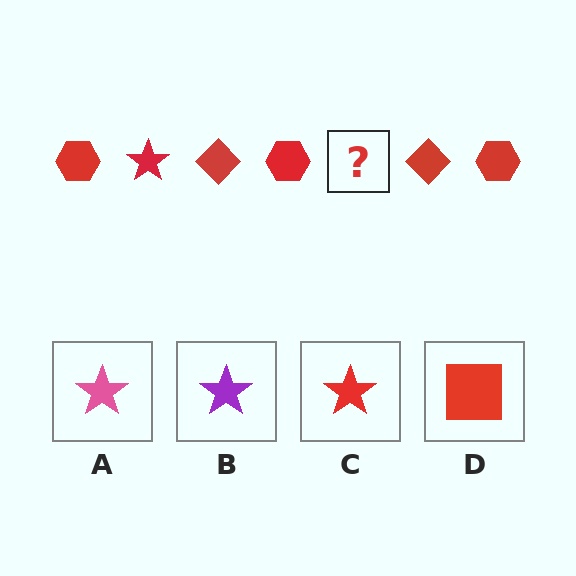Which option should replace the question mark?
Option C.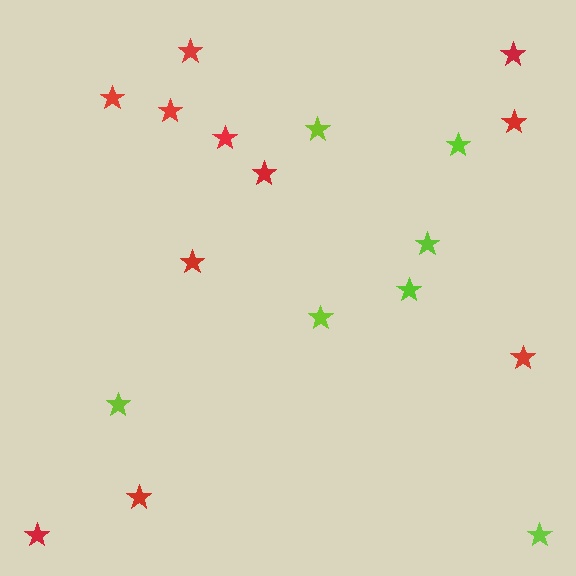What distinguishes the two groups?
There are 2 groups: one group of red stars (11) and one group of lime stars (7).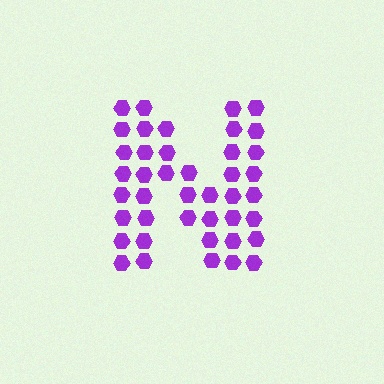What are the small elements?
The small elements are hexagons.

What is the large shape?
The large shape is the letter N.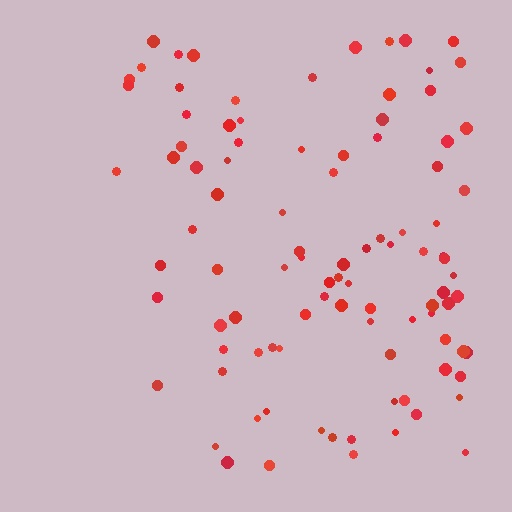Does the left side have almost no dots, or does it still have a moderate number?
Still a moderate number, just noticeably fewer than the right.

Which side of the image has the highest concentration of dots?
The right.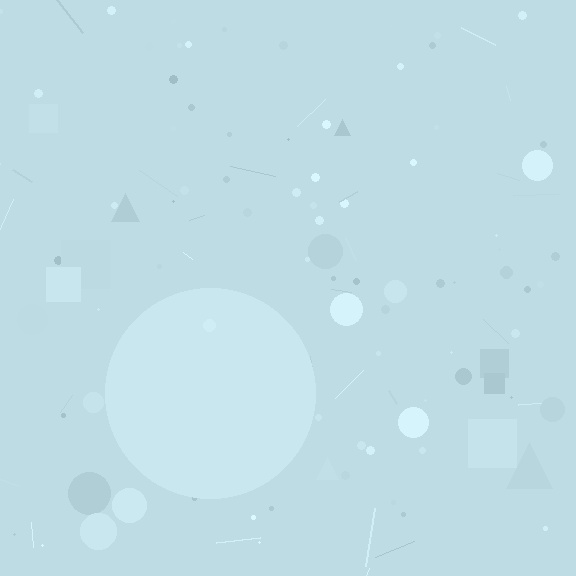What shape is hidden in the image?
A circle is hidden in the image.